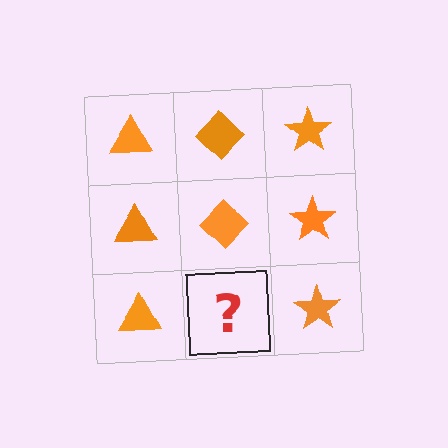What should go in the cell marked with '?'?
The missing cell should contain an orange diamond.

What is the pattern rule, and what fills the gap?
The rule is that each column has a consistent shape. The gap should be filled with an orange diamond.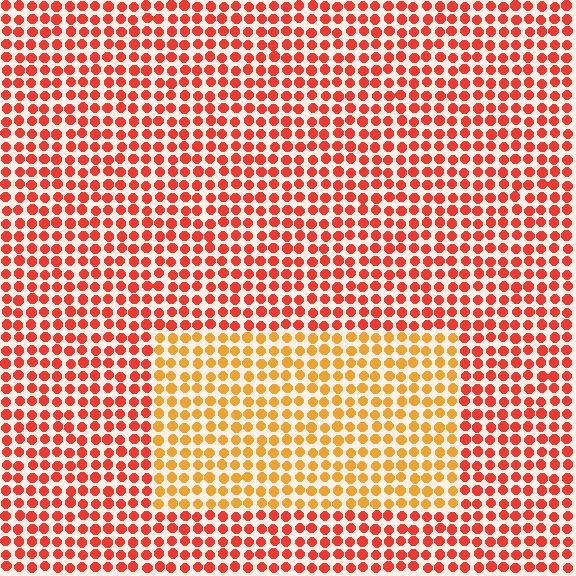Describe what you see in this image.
The image is filled with small red elements in a uniform arrangement. A rectangle-shaped region is visible where the elements are tinted to a slightly different hue, forming a subtle color boundary.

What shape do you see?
I see a rectangle.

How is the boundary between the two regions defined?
The boundary is defined purely by a slight shift in hue (about 35 degrees). Spacing, size, and orientation are identical on both sides.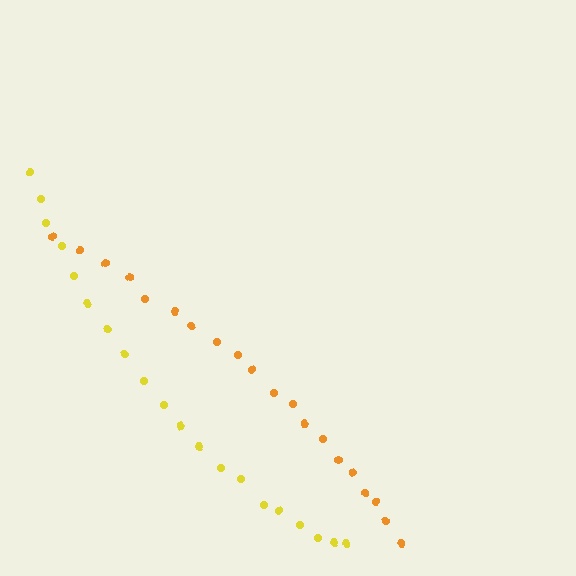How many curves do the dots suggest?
There are 2 distinct paths.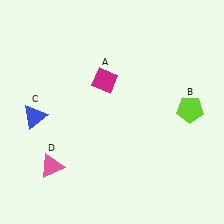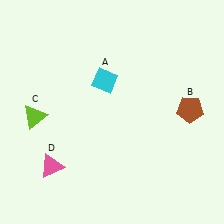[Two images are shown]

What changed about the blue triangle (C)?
In Image 1, C is blue. In Image 2, it changed to lime.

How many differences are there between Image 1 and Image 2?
There are 3 differences between the two images.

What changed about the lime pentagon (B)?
In Image 1, B is lime. In Image 2, it changed to brown.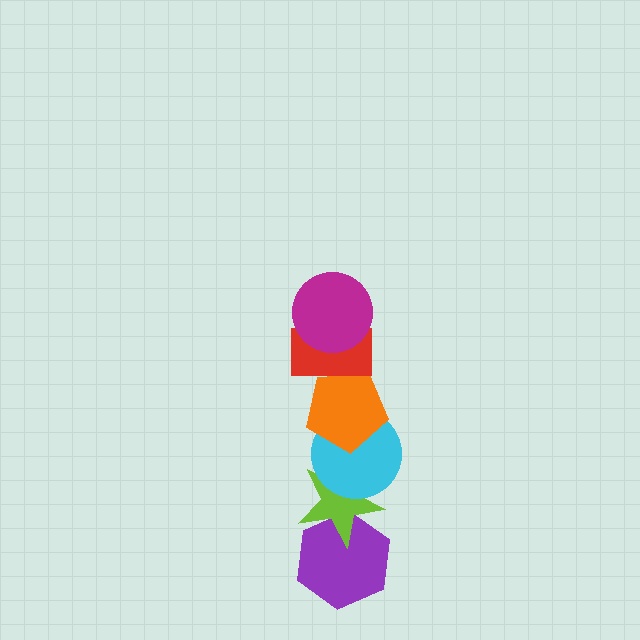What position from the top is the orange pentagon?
The orange pentagon is 3rd from the top.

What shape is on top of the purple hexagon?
The lime star is on top of the purple hexagon.